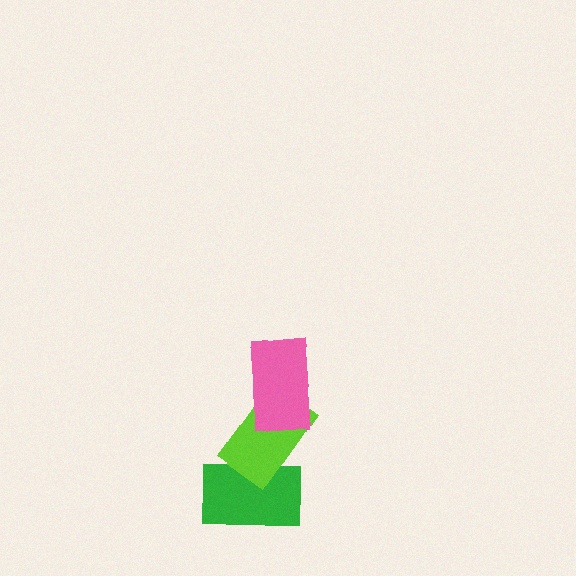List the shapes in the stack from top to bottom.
From top to bottom: the pink rectangle, the lime rectangle, the green rectangle.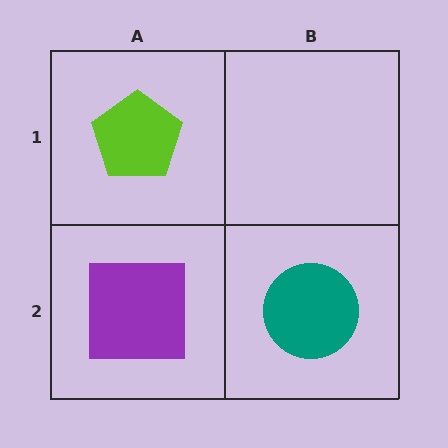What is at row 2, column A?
A purple square.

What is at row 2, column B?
A teal circle.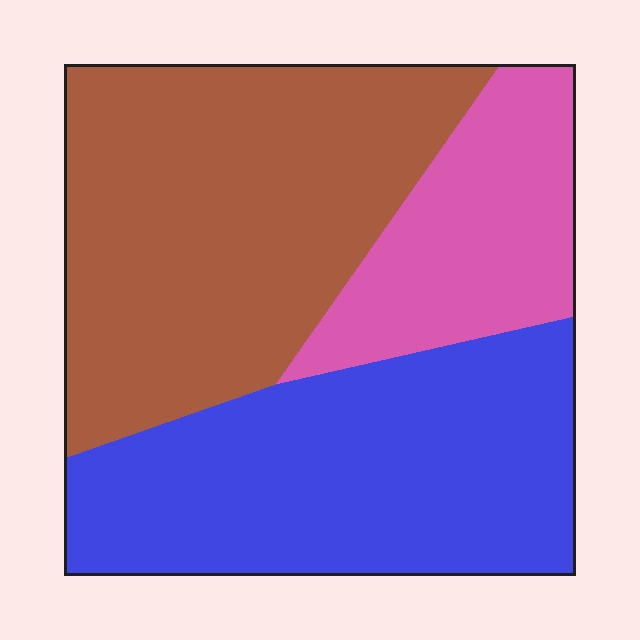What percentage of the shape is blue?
Blue covers around 40% of the shape.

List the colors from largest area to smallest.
From largest to smallest: brown, blue, pink.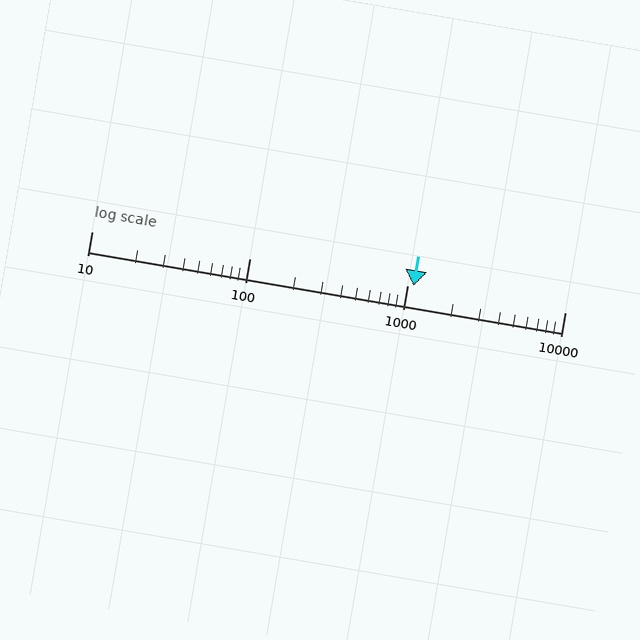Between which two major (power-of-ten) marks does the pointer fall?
The pointer is between 1000 and 10000.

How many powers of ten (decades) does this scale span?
The scale spans 3 decades, from 10 to 10000.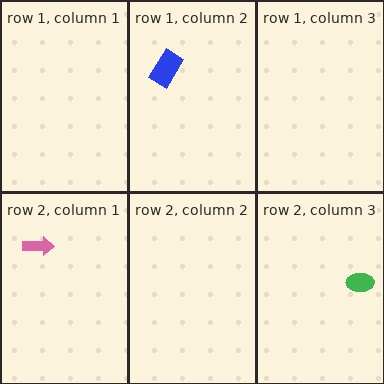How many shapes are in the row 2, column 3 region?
1.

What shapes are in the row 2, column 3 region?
The green ellipse.